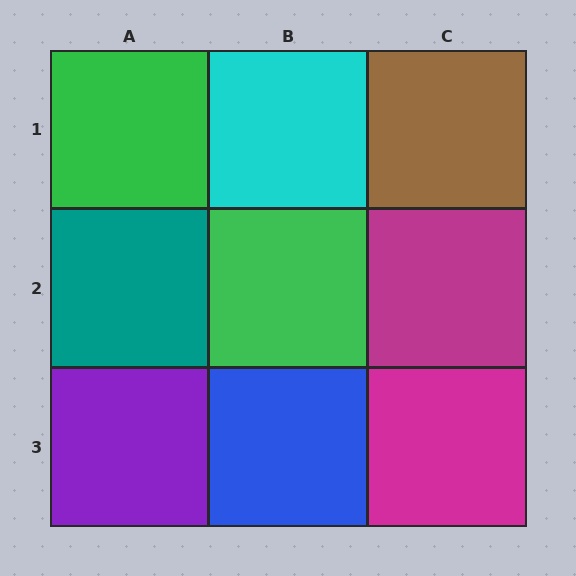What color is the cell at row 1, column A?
Green.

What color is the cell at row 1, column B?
Cyan.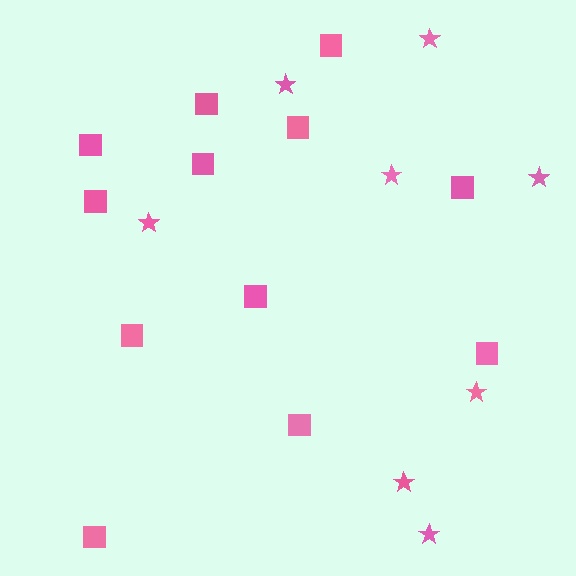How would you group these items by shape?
There are 2 groups: one group of squares (12) and one group of stars (8).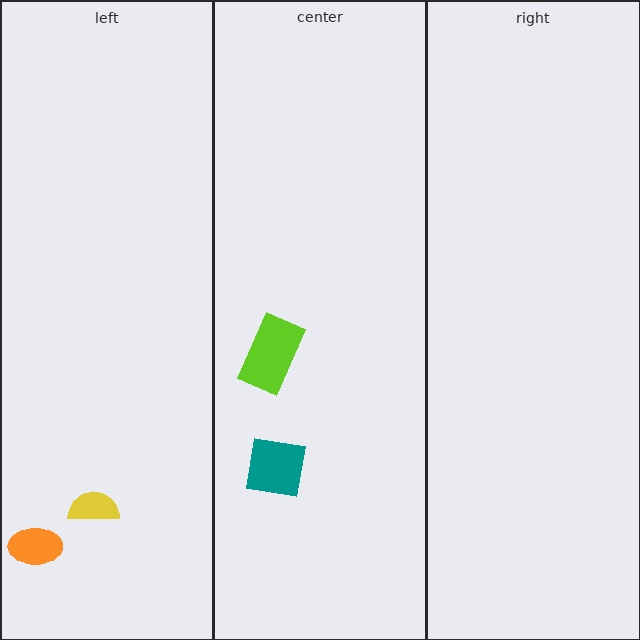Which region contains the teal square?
The center region.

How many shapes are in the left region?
2.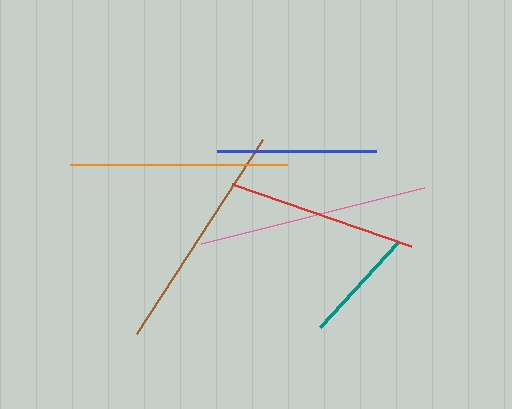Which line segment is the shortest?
The teal line is the shortest at approximately 115 pixels.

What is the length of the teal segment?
The teal segment is approximately 115 pixels long.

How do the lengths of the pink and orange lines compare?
The pink and orange lines are approximately the same length.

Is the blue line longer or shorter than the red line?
The red line is longer than the blue line.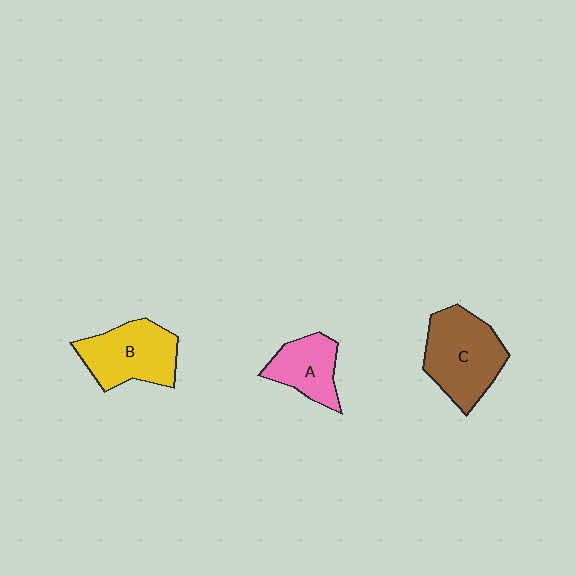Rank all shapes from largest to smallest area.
From largest to smallest: C (brown), B (yellow), A (pink).